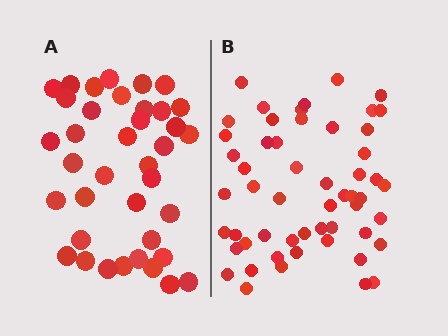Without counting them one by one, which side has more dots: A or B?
Region B (the right region) has more dots.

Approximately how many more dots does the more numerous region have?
Region B has approximately 15 more dots than region A.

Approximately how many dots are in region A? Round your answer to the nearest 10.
About 40 dots. (The exact count is 38, which rounds to 40.)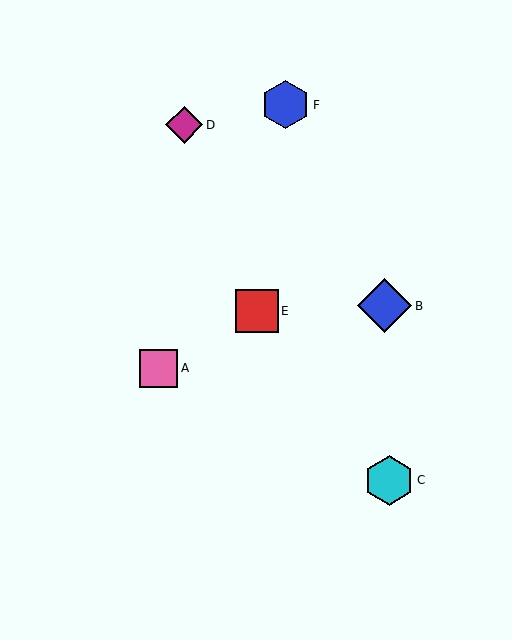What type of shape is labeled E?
Shape E is a red square.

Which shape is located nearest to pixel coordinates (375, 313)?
The blue diamond (labeled B) at (384, 306) is nearest to that location.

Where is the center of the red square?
The center of the red square is at (257, 311).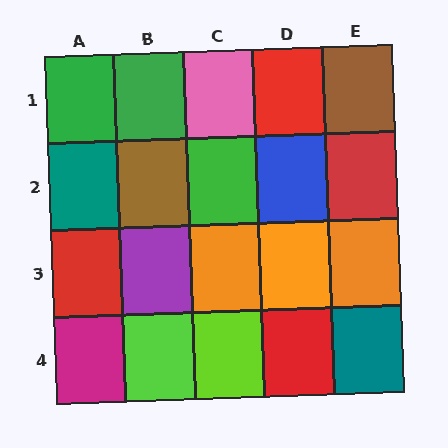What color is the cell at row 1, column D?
Red.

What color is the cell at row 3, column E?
Orange.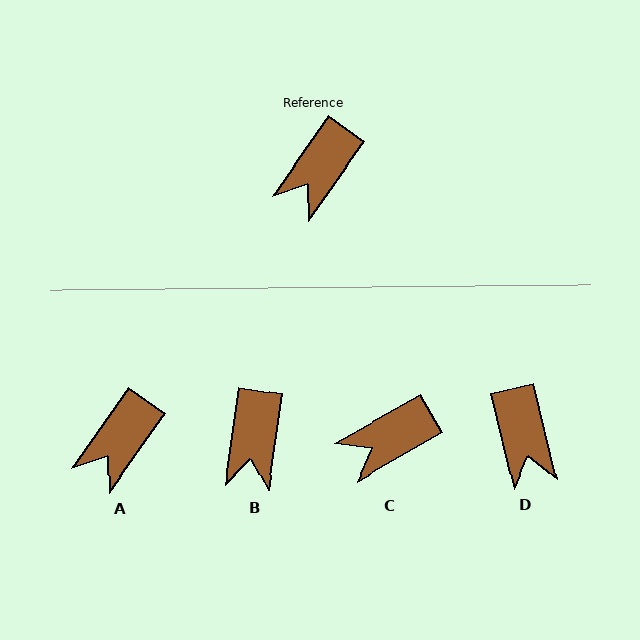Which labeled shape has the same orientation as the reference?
A.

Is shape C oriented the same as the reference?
No, it is off by about 25 degrees.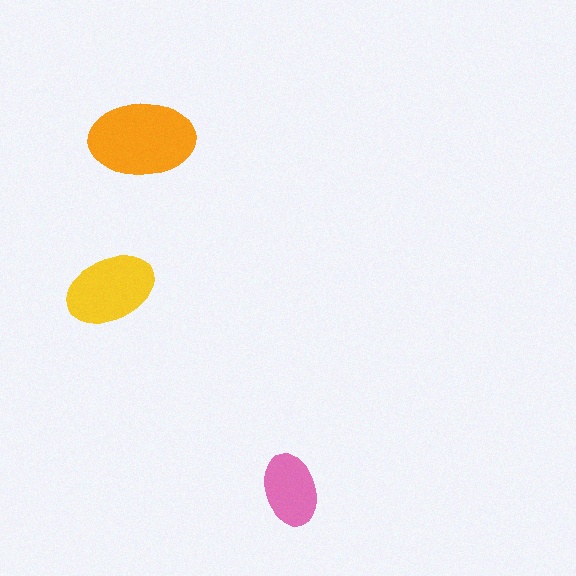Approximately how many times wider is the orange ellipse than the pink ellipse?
About 1.5 times wider.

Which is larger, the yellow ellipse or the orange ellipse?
The orange one.